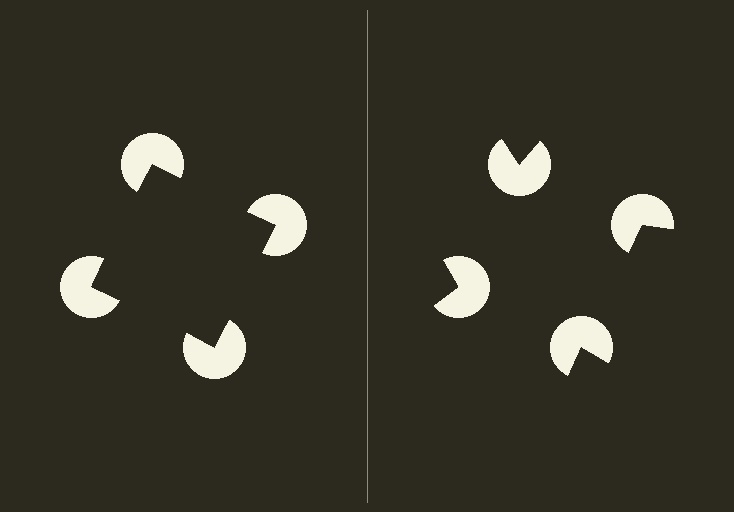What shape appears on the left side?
An illusory square.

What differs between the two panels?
The pac-man discs are positioned identically on both sides; only the wedge orientations differ. On the left they align to a square; on the right they are misaligned.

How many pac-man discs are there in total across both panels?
8 — 4 on each side.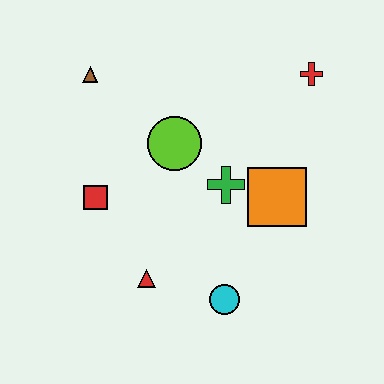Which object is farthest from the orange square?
The brown triangle is farthest from the orange square.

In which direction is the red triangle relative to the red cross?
The red triangle is below the red cross.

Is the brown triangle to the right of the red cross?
No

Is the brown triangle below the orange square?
No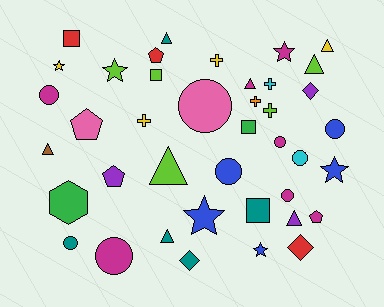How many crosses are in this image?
There are 5 crosses.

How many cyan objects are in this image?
There are 2 cyan objects.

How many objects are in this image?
There are 40 objects.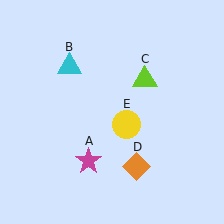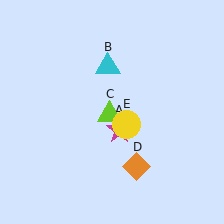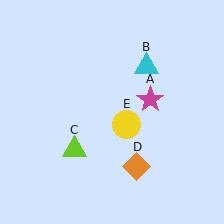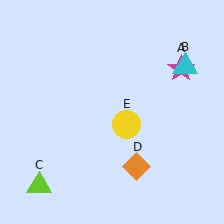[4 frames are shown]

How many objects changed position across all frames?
3 objects changed position: magenta star (object A), cyan triangle (object B), lime triangle (object C).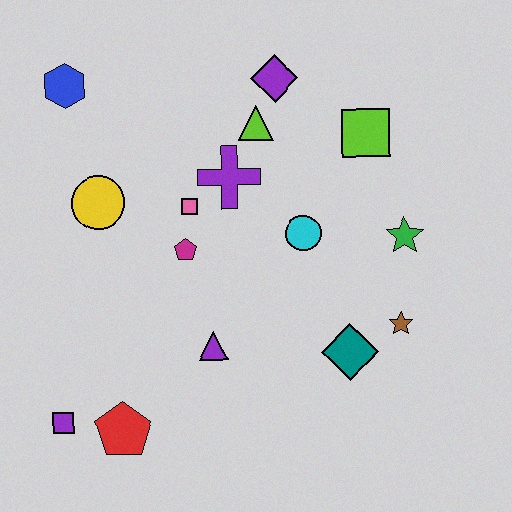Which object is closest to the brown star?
The teal diamond is closest to the brown star.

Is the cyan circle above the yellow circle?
No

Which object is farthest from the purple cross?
The purple square is farthest from the purple cross.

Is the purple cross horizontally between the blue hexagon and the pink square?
No